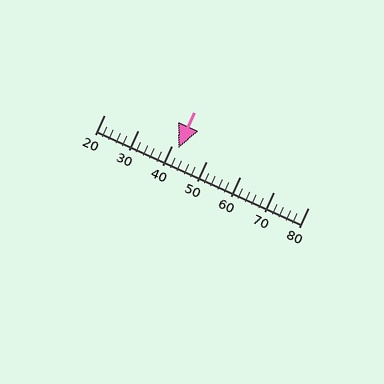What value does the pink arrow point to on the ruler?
The pink arrow points to approximately 42.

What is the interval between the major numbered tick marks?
The major tick marks are spaced 10 units apart.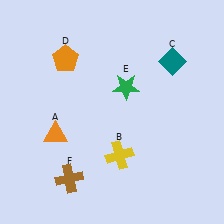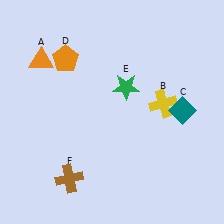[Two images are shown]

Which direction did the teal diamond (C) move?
The teal diamond (C) moved down.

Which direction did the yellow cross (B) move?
The yellow cross (B) moved up.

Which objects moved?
The objects that moved are: the orange triangle (A), the yellow cross (B), the teal diamond (C).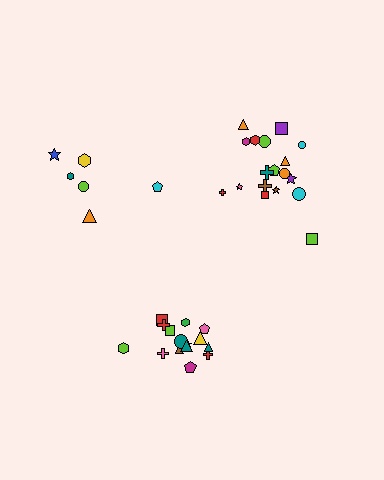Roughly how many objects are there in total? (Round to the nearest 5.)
Roughly 40 objects in total.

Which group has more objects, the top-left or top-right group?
The top-right group.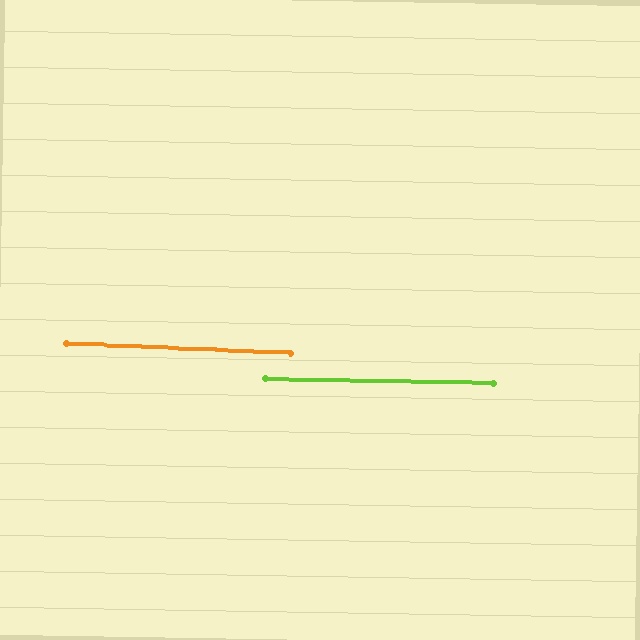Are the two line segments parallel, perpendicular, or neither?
Parallel — their directions differ by only 1.1°.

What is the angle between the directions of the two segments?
Approximately 1 degree.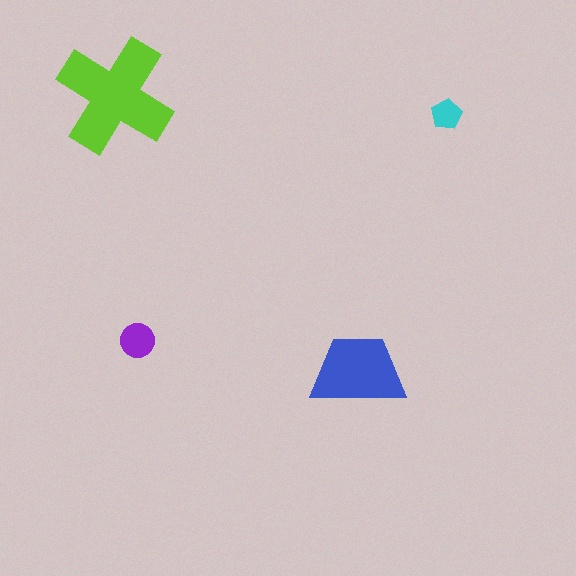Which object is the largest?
The lime cross.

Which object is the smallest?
The cyan pentagon.